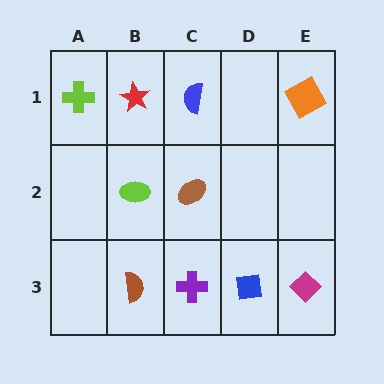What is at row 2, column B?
A lime ellipse.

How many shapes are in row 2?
2 shapes.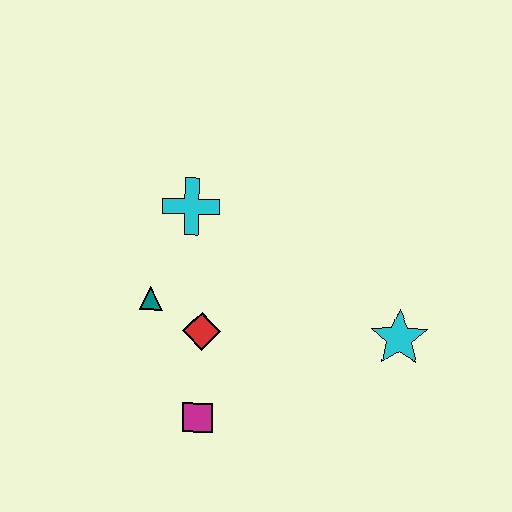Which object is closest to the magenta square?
The red diamond is closest to the magenta square.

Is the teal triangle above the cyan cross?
No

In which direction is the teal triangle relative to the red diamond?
The teal triangle is to the left of the red diamond.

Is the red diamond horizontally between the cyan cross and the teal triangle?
No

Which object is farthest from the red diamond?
The cyan star is farthest from the red diamond.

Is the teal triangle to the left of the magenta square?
Yes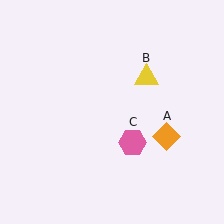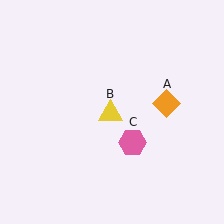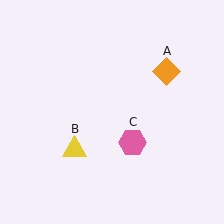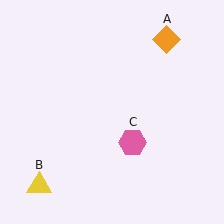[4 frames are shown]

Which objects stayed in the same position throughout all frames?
Pink hexagon (object C) remained stationary.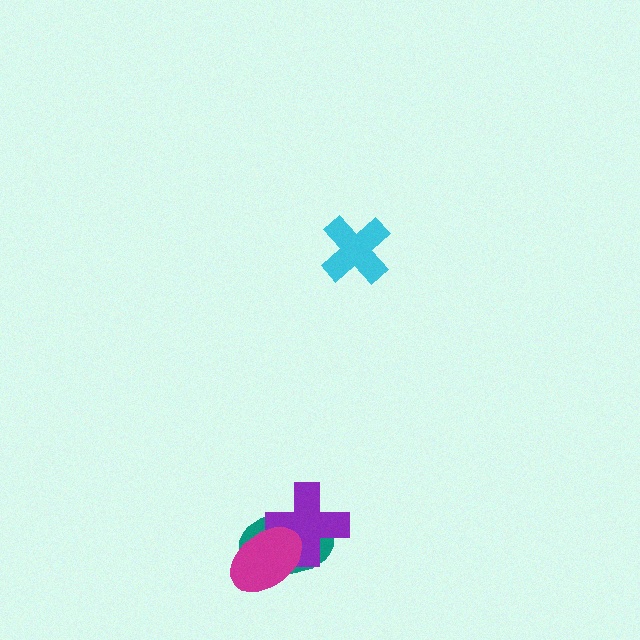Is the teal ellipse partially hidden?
Yes, it is partially covered by another shape.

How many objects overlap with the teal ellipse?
2 objects overlap with the teal ellipse.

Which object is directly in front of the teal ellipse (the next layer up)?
The purple cross is directly in front of the teal ellipse.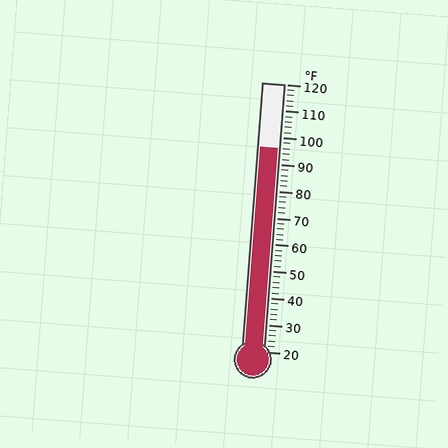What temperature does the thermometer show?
The thermometer shows approximately 96°F.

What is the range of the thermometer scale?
The thermometer scale ranges from 20°F to 120°F.